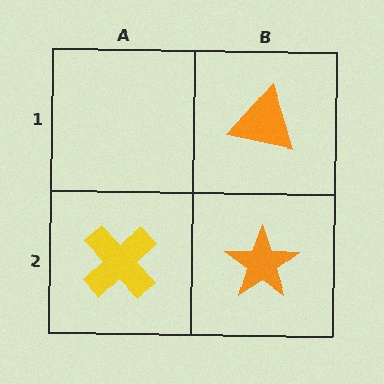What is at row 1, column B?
An orange triangle.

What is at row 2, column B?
An orange star.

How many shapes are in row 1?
1 shape.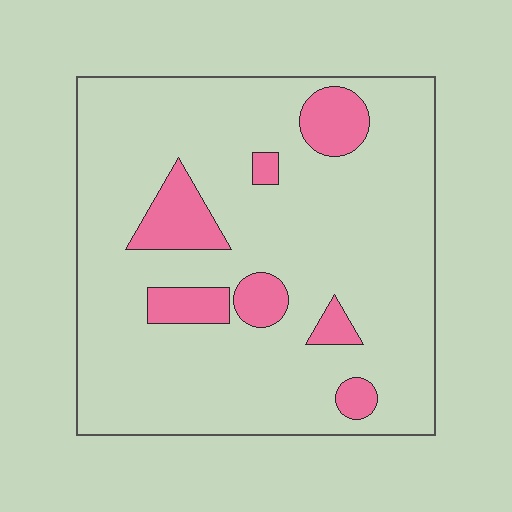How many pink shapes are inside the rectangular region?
7.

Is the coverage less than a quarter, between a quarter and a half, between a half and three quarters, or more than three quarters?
Less than a quarter.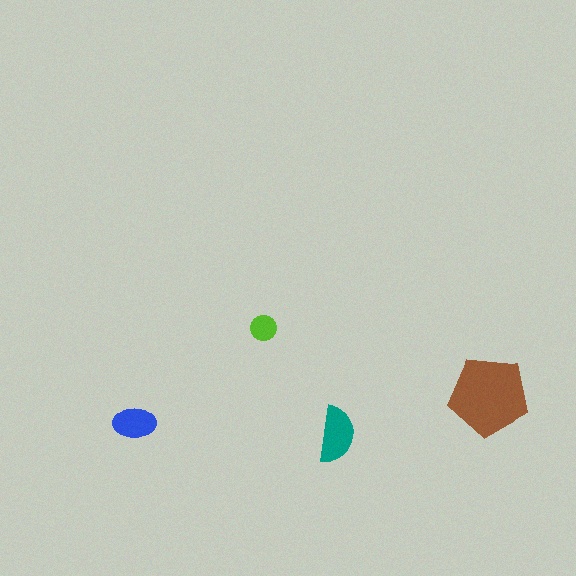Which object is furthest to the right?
The brown pentagon is rightmost.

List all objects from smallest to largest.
The lime circle, the blue ellipse, the teal semicircle, the brown pentagon.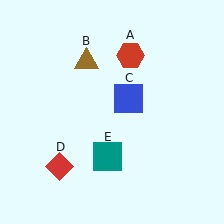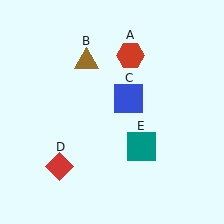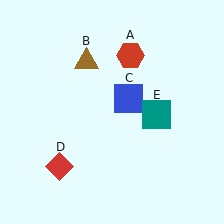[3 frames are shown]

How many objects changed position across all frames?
1 object changed position: teal square (object E).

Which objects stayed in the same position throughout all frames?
Red hexagon (object A) and brown triangle (object B) and blue square (object C) and red diamond (object D) remained stationary.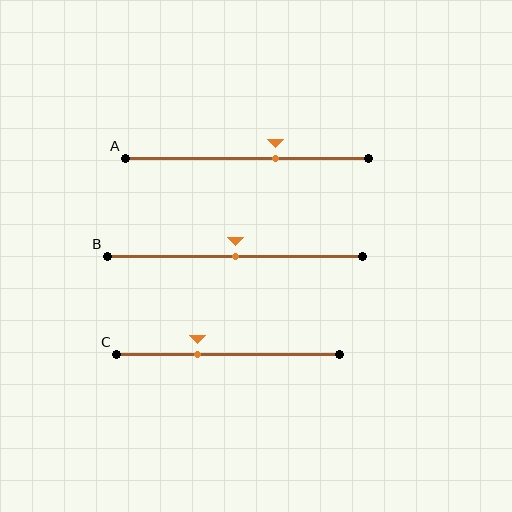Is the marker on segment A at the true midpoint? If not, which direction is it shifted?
No, the marker on segment A is shifted to the right by about 12% of the segment length.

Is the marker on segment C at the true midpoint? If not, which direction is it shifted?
No, the marker on segment C is shifted to the left by about 14% of the segment length.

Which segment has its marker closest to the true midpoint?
Segment B has its marker closest to the true midpoint.